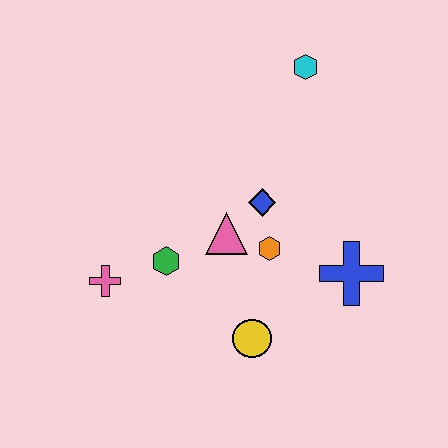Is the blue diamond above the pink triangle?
Yes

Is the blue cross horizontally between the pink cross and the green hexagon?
No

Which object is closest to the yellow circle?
The orange hexagon is closest to the yellow circle.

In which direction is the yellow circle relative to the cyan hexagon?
The yellow circle is below the cyan hexagon.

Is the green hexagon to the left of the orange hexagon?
Yes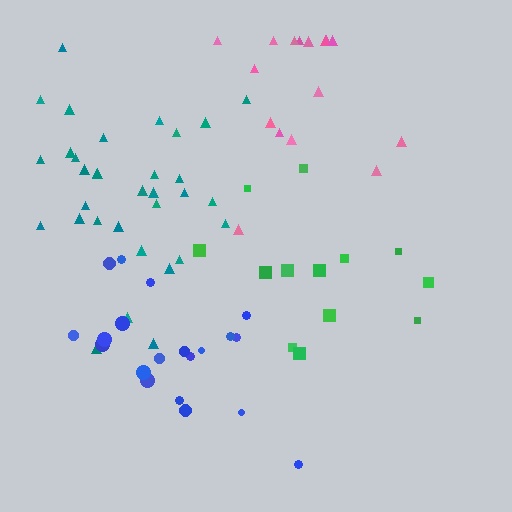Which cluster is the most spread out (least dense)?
Pink.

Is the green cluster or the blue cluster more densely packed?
Blue.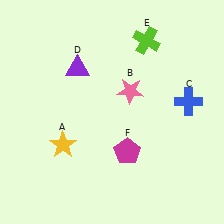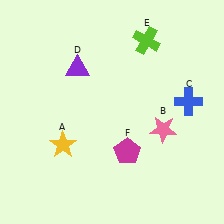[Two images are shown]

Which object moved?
The pink star (B) moved down.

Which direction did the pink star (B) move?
The pink star (B) moved down.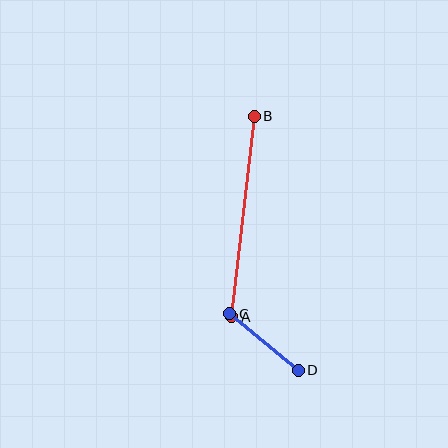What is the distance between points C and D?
The distance is approximately 89 pixels.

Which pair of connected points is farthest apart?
Points A and B are farthest apart.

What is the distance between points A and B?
The distance is approximately 202 pixels.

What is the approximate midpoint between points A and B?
The midpoint is at approximately (243, 217) pixels.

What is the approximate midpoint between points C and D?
The midpoint is at approximately (264, 342) pixels.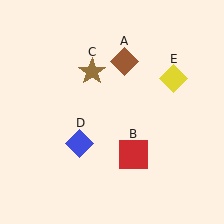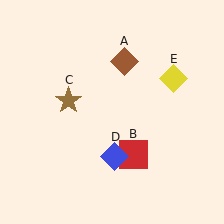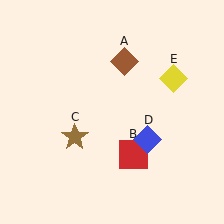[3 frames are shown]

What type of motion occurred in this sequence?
The brown star (object C), blue diamond (object D) rotated counterclockwise around the center of the scene.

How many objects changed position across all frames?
2 objects changed position: brown star (object C), blue diamond (object D).